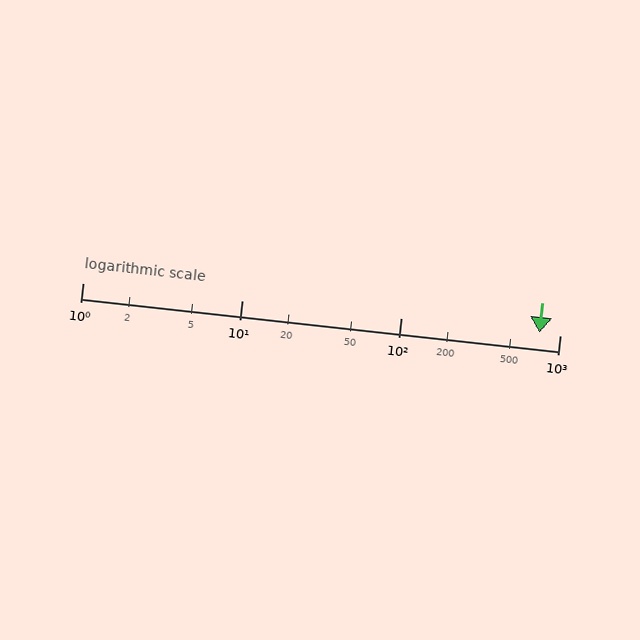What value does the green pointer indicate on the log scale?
The pointer indicates approximately 740.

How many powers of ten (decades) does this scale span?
The scale spans 3 decades, from 1 to 1000.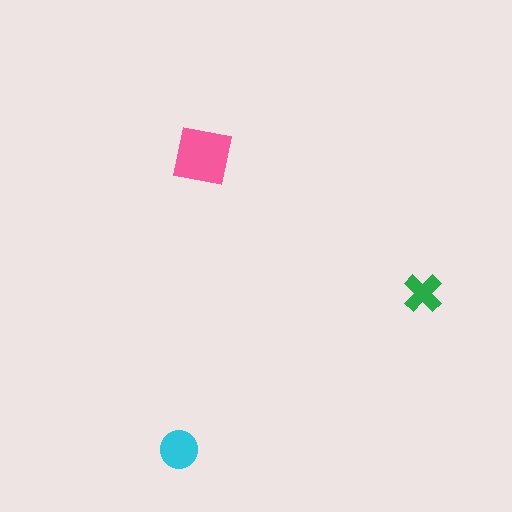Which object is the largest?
The pink square.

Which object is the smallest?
The green cross.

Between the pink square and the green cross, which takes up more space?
The pink square.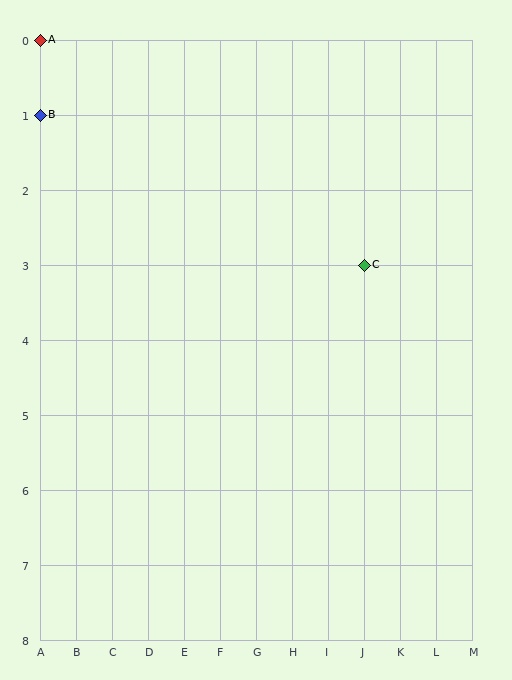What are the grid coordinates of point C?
Point C is at grid coordinates (J, 3).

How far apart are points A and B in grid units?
Points A and B are 1 row apart.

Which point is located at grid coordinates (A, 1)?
Point B is at (A, 1).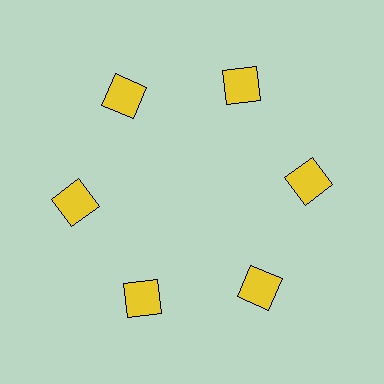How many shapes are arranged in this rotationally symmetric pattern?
There are 6 shapes, arranged in 6 groups of 1.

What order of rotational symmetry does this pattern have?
This pattern has 6-fold rotational symmetry.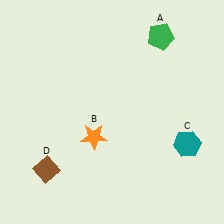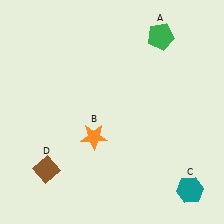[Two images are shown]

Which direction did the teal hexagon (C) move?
The teal hexagon (C) moved down.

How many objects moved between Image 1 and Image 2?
1 object moved between the two images.